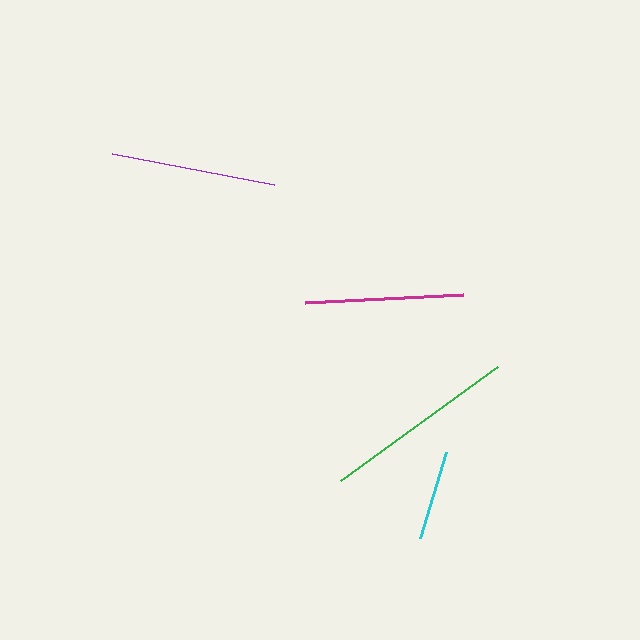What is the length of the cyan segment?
The cyan segment is approximately 90 pixels long.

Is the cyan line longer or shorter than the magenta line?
The magenta line is longer than the cyan line.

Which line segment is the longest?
The green line is the longest at approximately 194 pixels.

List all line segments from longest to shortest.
From longest to shortest: green, purple, magenta, cyan.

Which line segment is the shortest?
The cyan line is the shortest at approximately 90 pixels.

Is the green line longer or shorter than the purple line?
The green line is longer than the purple line.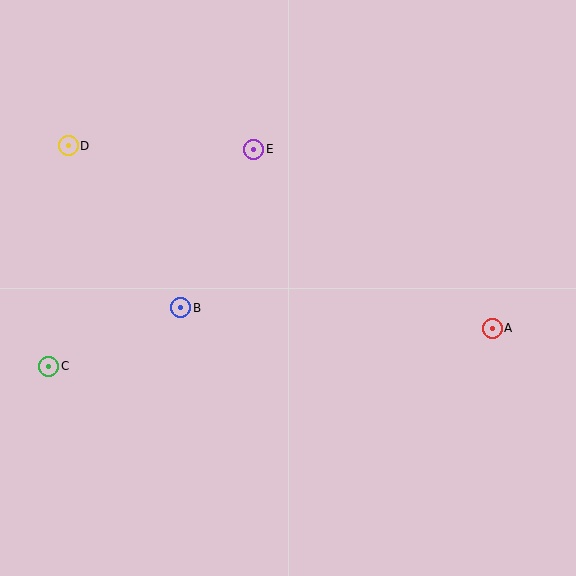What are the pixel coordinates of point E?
Point E is at (254, 149).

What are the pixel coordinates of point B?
Point B is at (181, 308).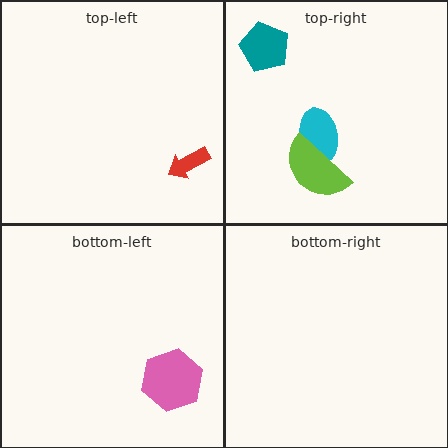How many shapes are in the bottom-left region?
1.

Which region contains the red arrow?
The top-left region.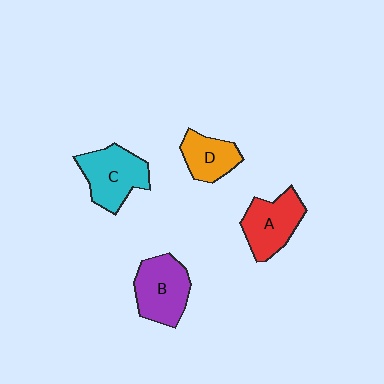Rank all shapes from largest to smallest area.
From largest to smallest: C (cyan), B (purple), A (red), D (orange).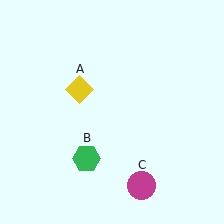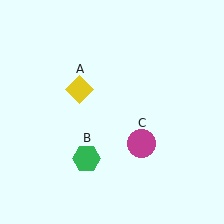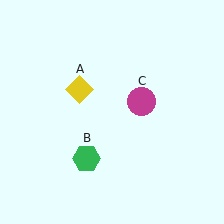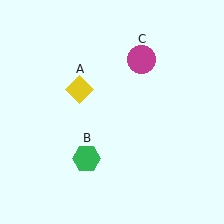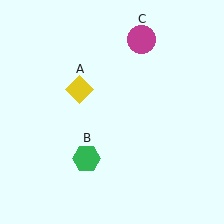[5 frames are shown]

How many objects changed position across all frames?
1 object changed position: magenta circle (object C).